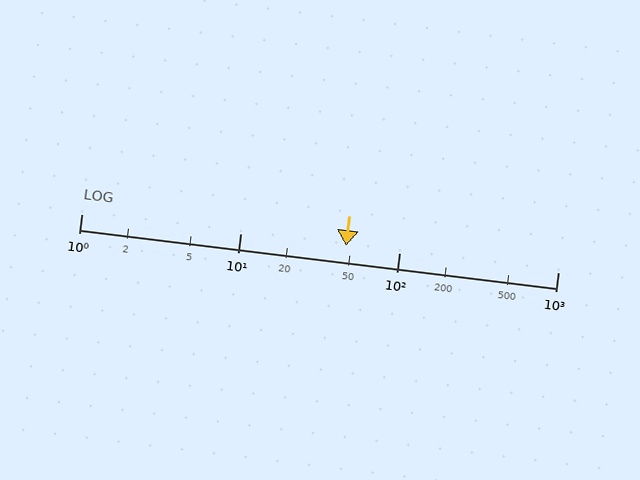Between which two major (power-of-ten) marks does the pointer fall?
The pointer is between 10 and 100.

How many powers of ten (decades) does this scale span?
The scale spans 3 decades, from 1 to 1000.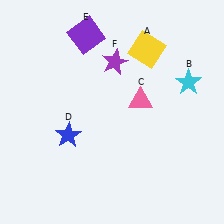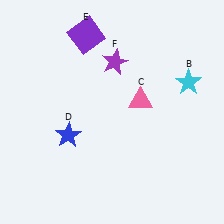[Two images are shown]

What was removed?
The yellow square (A) was removed in Image 2.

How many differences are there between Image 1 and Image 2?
There is 1 difference between the two images.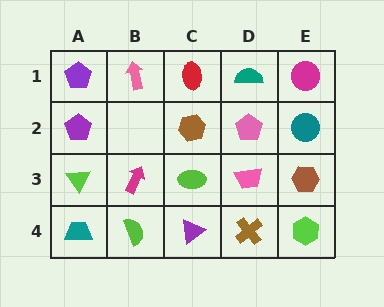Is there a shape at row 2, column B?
No, that cell is empty.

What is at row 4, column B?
A lime semicircle.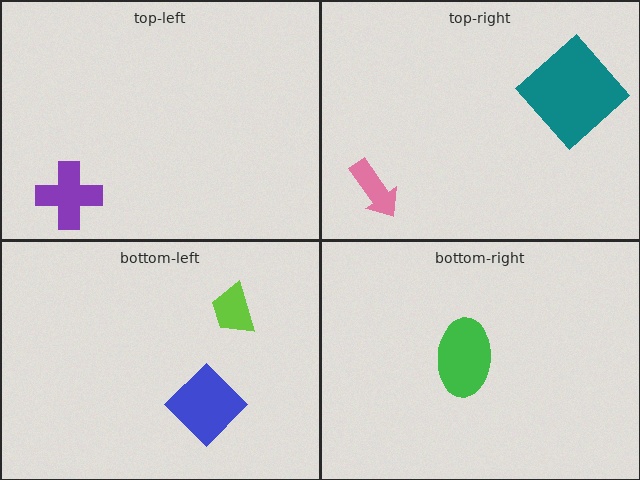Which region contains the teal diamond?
The top-right region.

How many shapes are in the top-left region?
1.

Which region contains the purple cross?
The top-left region.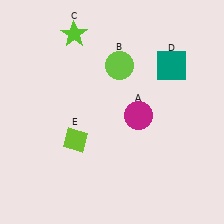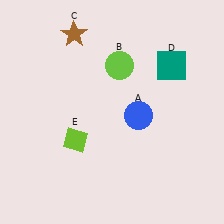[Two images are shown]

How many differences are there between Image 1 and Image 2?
There are 2 differences between the two images.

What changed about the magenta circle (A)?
In Image 1, A is magenta. In Image 2, it changed to blue.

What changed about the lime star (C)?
In Image 1, C is lime. In Image 2, it changed to brown.